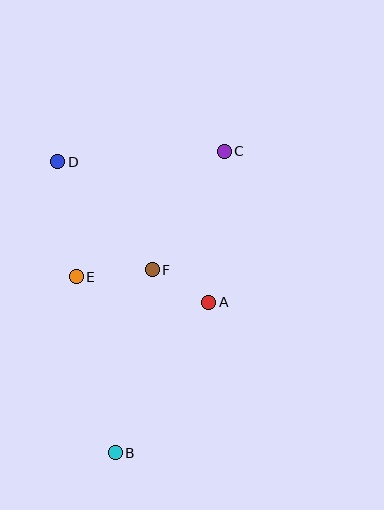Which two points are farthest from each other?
Points B and C are farthest from each other.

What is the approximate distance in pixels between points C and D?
The distance between C and D is approximately 167 pixels.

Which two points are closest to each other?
Points A and F are closest to each other.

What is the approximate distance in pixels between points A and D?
The distance between A and D is approximately 206 pixels.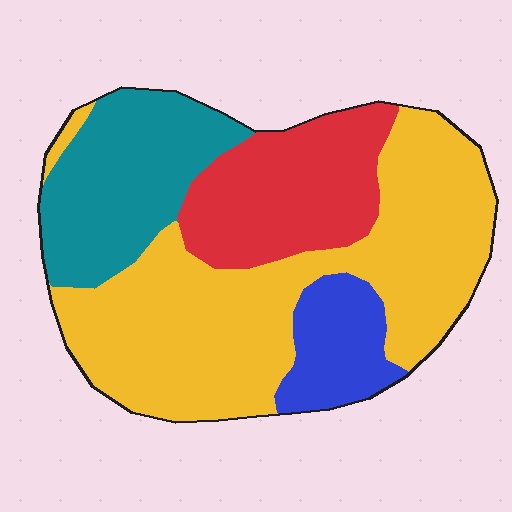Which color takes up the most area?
Yellow, at roughly 50%.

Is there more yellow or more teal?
Yellow.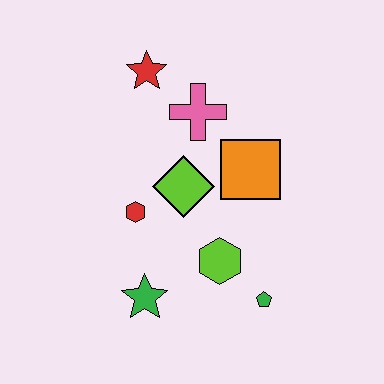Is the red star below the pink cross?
No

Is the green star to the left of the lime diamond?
Yes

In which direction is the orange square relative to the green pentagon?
The orange square is above the green pentagon.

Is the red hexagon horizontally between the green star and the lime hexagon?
No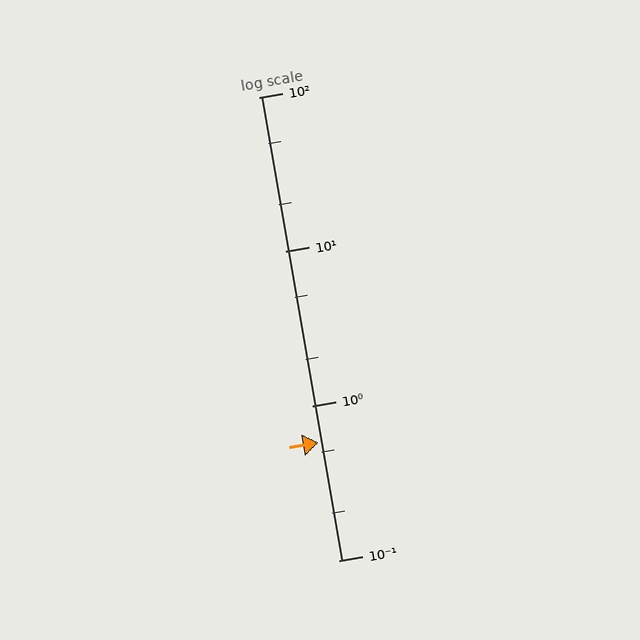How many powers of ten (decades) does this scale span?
The scale spans 3 decades, from 0.1 to 100.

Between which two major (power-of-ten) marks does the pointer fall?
The pointer is between 0.1 and 1.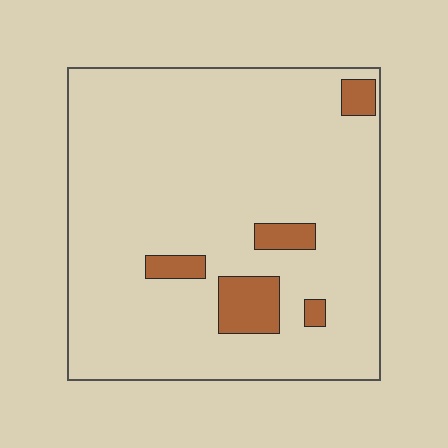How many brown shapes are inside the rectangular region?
5.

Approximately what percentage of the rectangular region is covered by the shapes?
Approximately 10%.